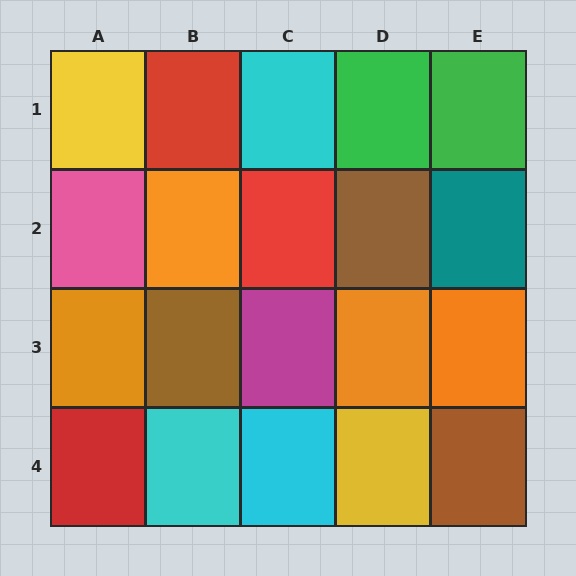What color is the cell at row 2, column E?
Teal.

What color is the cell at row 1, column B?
Red.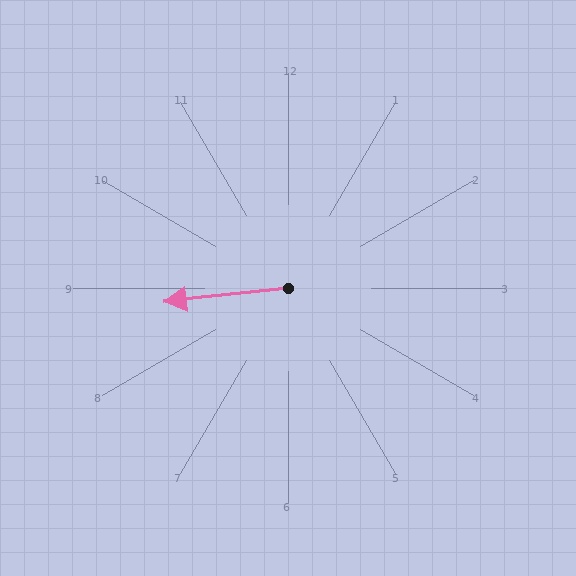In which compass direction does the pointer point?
West.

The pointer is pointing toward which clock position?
Roughly 9 o'clock.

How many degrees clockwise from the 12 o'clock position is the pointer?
Approximately 264 degrees.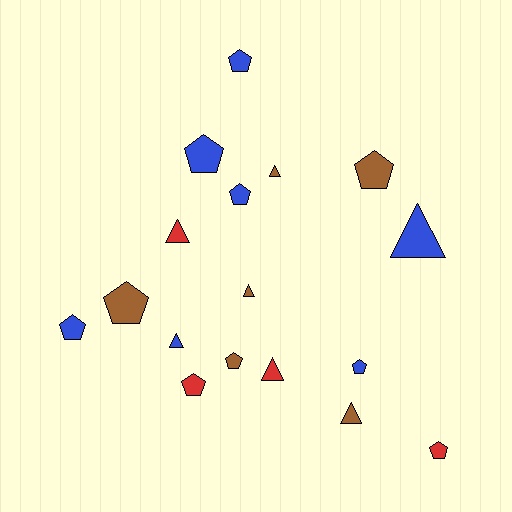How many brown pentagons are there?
There are 3 brown pentagons.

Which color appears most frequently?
Blue, with 7 objects.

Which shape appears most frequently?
Pentagon, with 10 objects.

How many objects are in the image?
There are 17 objects.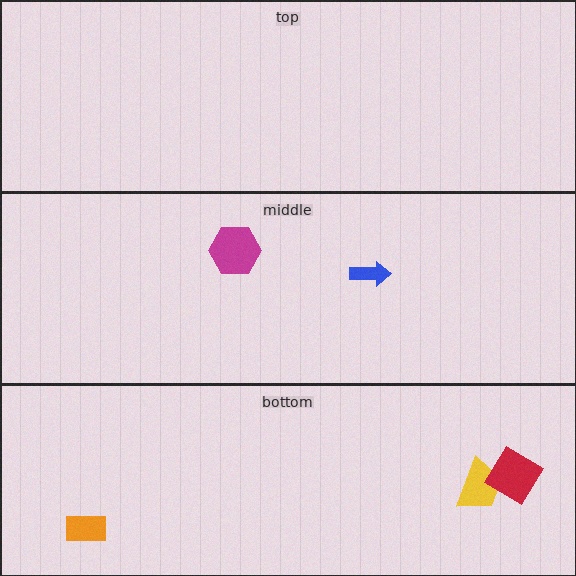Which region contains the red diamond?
The bottom region.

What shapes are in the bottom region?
The yellow trapezoid, the red diamond, the orange rectangle.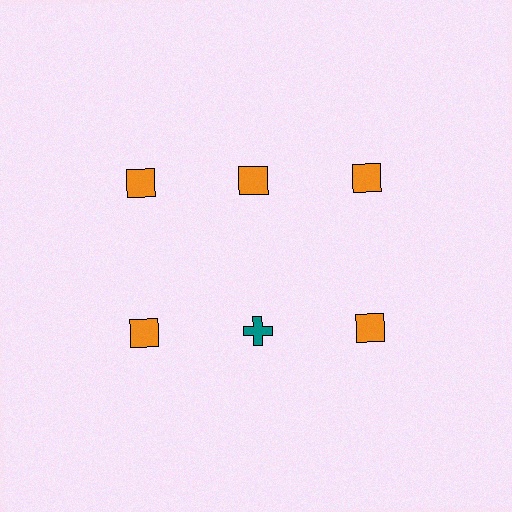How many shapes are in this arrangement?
There are 6 shapes arranged in a grid pattern.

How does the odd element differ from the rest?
It differs in both color (teal instead of orange) and shape (cross instead of square).